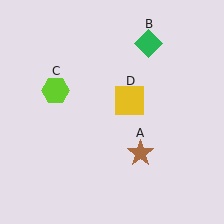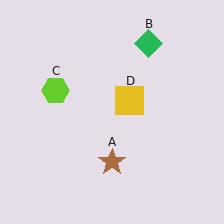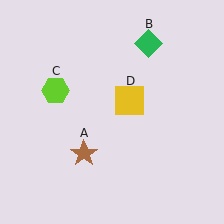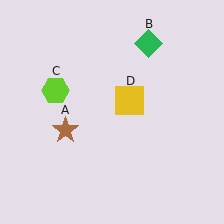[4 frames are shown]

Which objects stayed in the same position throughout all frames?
Green diamond (object B) and lime hexagon (object C) and yellow square (object D) remained stationary.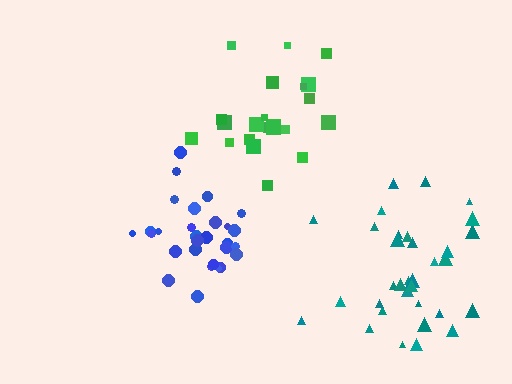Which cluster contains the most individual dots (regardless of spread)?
Teal (33).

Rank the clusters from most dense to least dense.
blue, teal, green.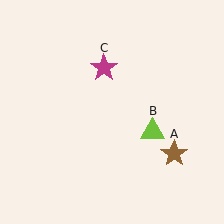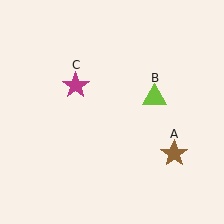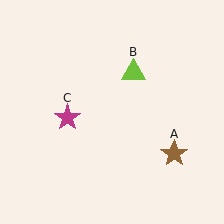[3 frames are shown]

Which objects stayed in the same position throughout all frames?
Brown star (object A) remained stationary.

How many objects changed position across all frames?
2 objects changed position: lime triangle (object B), magenta star (object C).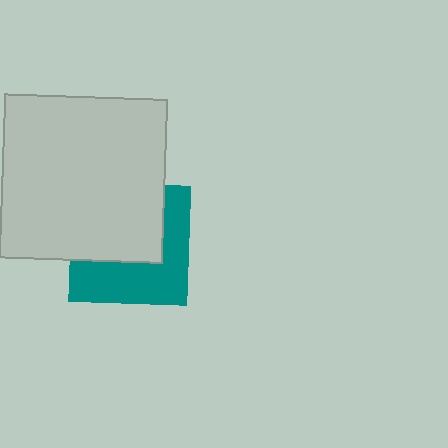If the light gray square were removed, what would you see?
You would see the complete teal square.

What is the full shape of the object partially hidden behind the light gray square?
The partially hidden object is a teal square.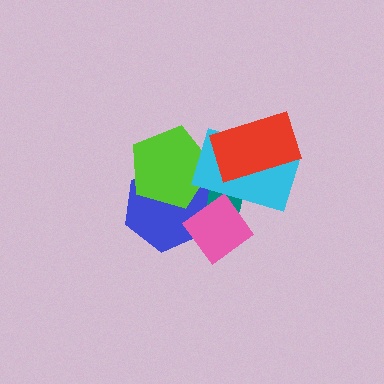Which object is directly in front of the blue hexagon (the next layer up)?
The pink diamond is directly in front of the blue hexagon.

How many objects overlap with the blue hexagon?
3 objects overlap with the blue hexagon.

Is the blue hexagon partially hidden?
Yes, it is partially covered by another shape.